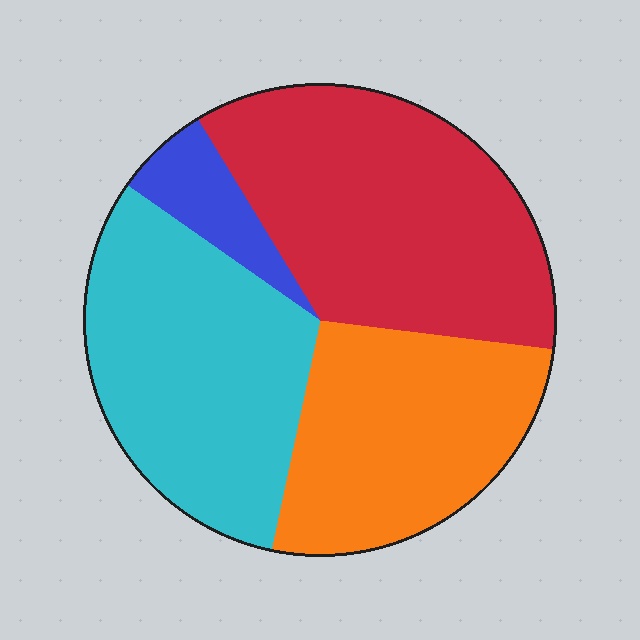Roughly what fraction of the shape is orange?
Orange covers 26% of the shape.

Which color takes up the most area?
Red, at roughly 35%.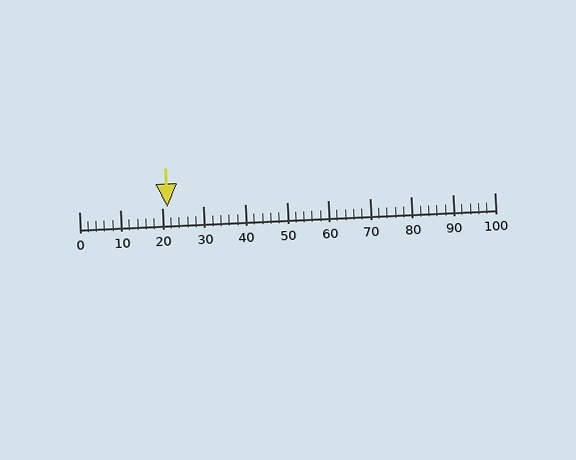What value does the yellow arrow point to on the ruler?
The yellow arrow points to approximately 21.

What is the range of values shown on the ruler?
The ruler shows values from 0 to 100.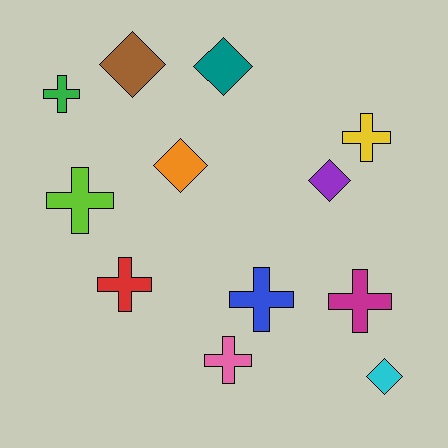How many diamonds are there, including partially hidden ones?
There are 5 diamonds.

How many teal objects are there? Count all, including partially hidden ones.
There is 1 teal object.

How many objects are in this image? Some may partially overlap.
There are 12 objects.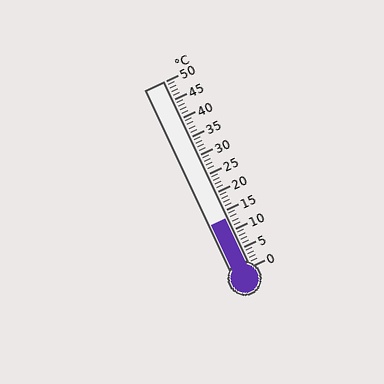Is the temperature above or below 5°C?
The temperature is above 5°C.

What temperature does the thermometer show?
The thermometer shows approximately 13°C.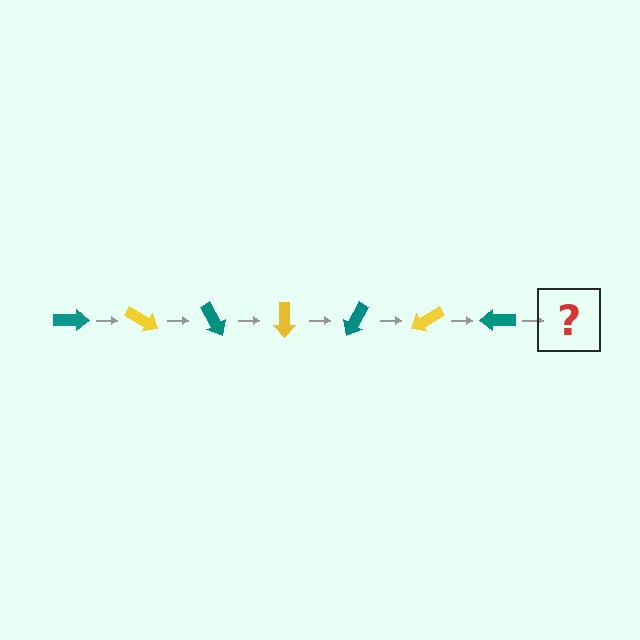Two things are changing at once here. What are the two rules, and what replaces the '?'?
The two rules are that it rotates 30 degrees each step and the color cycles through teal and yellow. The '?' should be a yellow arrow, rotated 210 degrees from the start.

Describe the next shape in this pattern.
It should be a yellow arrow, rotated 210 degrees from the start.